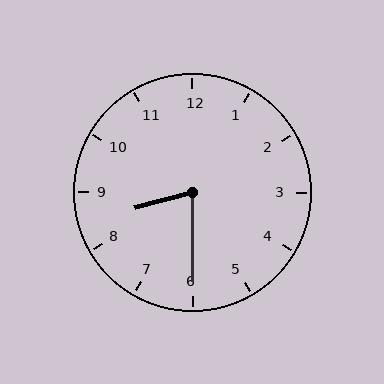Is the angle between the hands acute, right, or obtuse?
It is acute.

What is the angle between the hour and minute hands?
Approximately 75 degrees.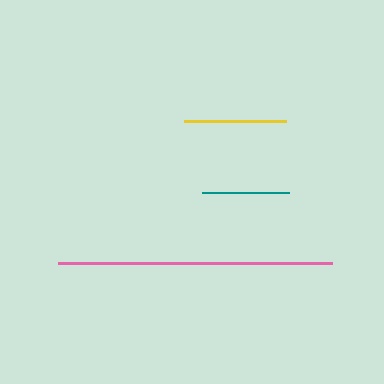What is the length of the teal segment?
The teal segment is approximately 87 pixels long.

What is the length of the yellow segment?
The yellow segment is approximately 102 pixels long.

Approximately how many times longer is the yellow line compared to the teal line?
The yellow line is approximately 1.2 times the length of the teal line.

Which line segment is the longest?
The pink line is the longest at approximately 275 pixels.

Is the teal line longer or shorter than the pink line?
The pink line is longer than the teal line.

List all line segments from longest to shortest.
From longest to shortest: pink, yellow, teal.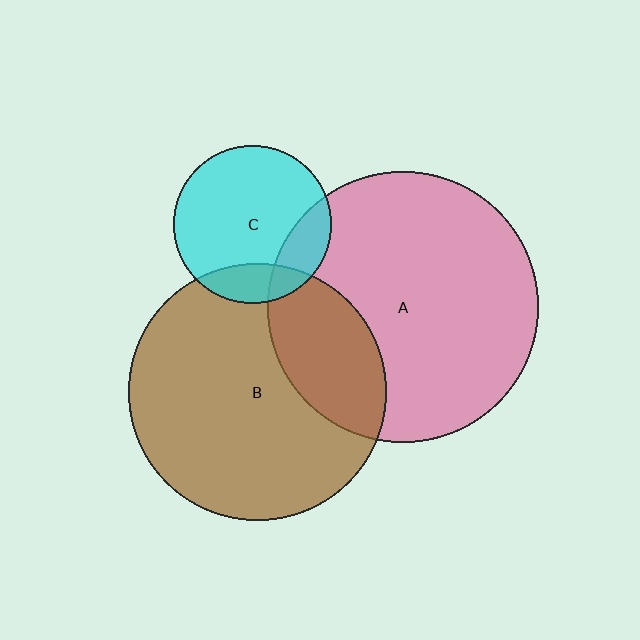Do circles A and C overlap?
Yes.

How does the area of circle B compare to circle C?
Approximately 2.6 times.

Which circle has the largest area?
Circle A (pink).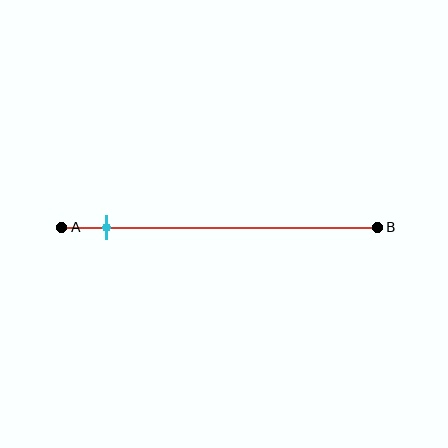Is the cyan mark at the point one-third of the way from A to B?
No, the mark is at about 15% from A, not at the 33% one-third point.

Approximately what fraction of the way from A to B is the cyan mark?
The cyan mark is approximately 15% of the way from A to B.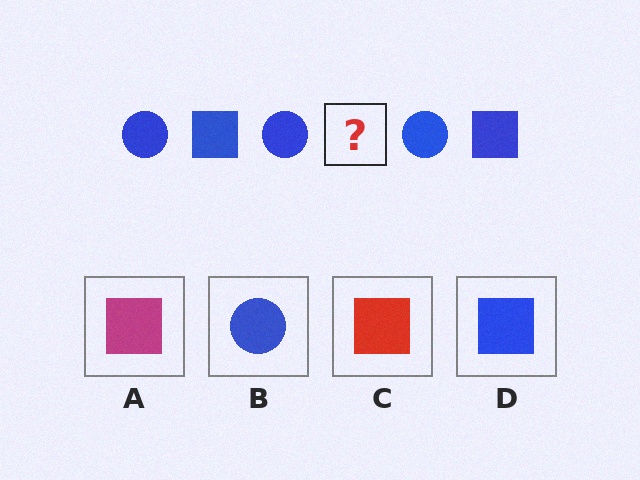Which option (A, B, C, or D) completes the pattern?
D.